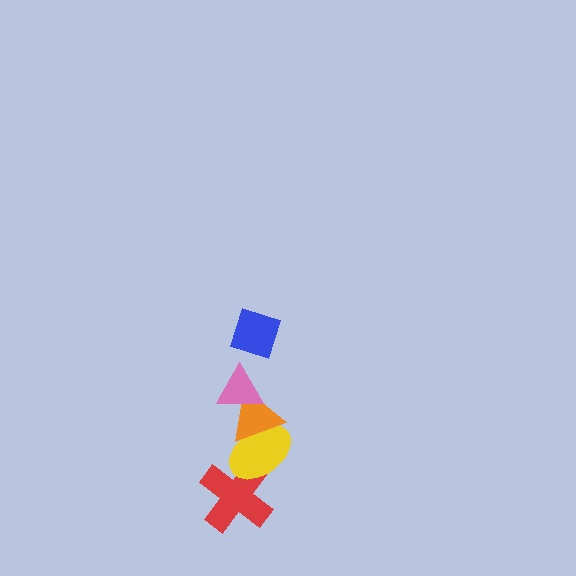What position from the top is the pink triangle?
The pink triangle is 2nd from the top.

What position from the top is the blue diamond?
The blue diamond is 1st from the top.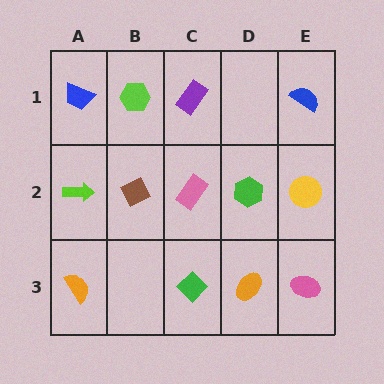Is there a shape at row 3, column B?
No, that cell is empty.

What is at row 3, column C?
A green diamond.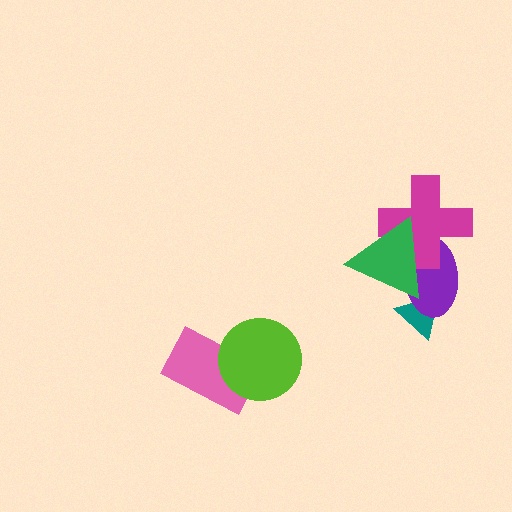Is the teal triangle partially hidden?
Yes, it is partially covered by another shape.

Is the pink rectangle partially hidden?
Yes, it is partially covered by another shape.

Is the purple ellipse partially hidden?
Yes, it is partially covered by another shape.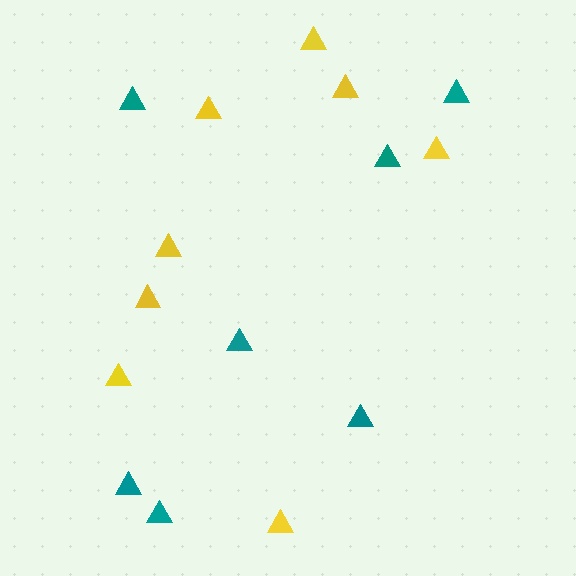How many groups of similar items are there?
There are 2 groups: one group of yellow triangles (8) and one group of teal triangles (7).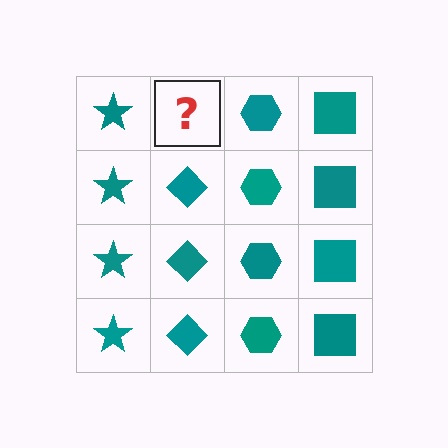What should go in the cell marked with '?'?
The missing cell should contain a teal diamond.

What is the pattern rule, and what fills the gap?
The rule is that each column has a consistent shape. The gap should be filled with a teal diamond.